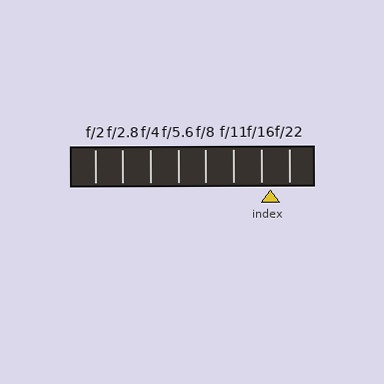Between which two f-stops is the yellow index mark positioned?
The index mark is between f/16 and f/22.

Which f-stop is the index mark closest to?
The index mark is closest to f/16.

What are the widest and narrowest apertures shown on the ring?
The widest aperture shown is f/2 and the narrowest is f/22.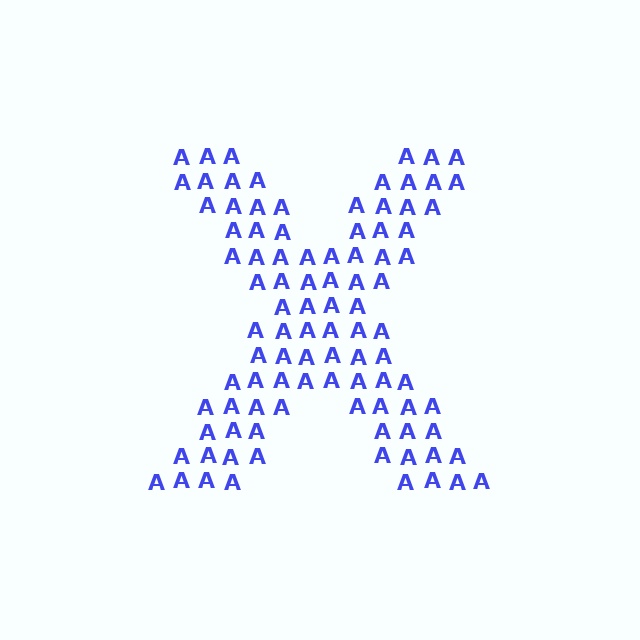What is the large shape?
The large shape is the letter X.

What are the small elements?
The small elements are letter A's.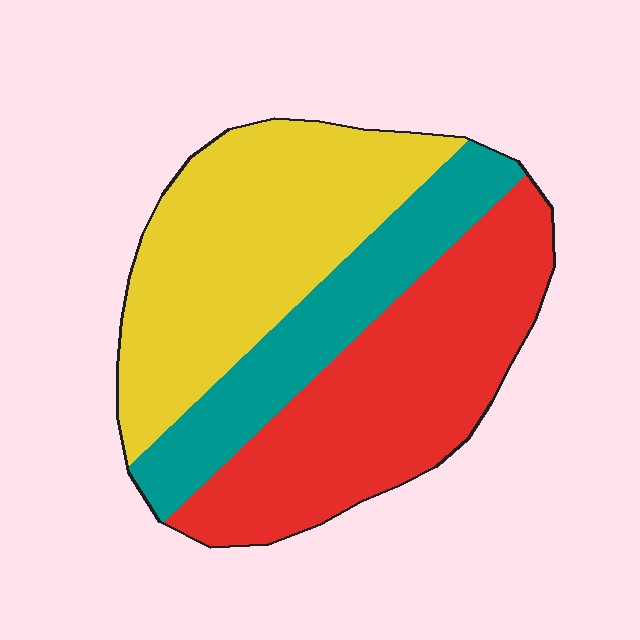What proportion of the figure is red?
Red covers about 40% of the figure.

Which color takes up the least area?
Teal, at roughly 20%.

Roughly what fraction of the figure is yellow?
Yellow takes up about two fifths (2/5) of the figure.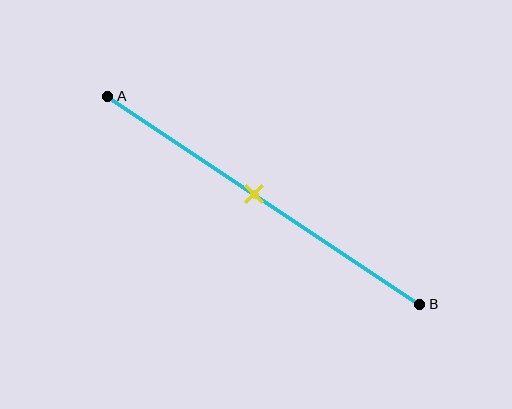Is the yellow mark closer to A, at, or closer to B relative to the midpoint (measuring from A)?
The yellow mark is approximately at the midpoint of segment AB.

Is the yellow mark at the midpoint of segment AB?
Yes, the mark is approximately at the midpoint.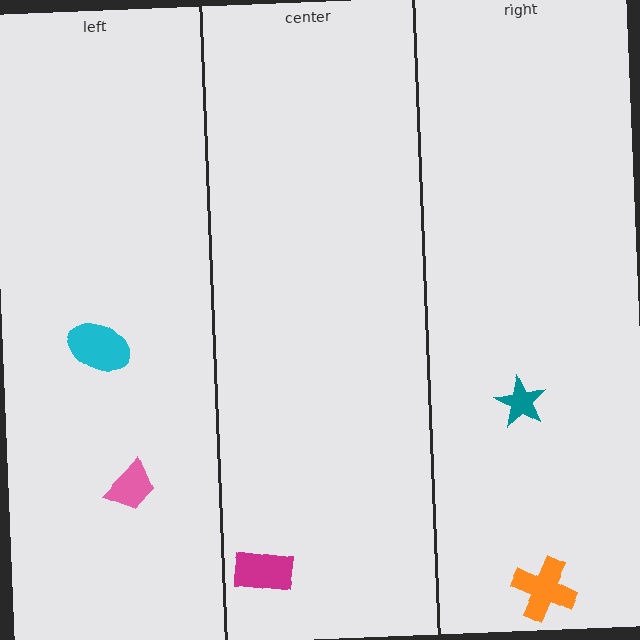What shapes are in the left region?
The cyan ellipse, the pink trapezoid.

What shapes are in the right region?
The orange cross, the teal star.